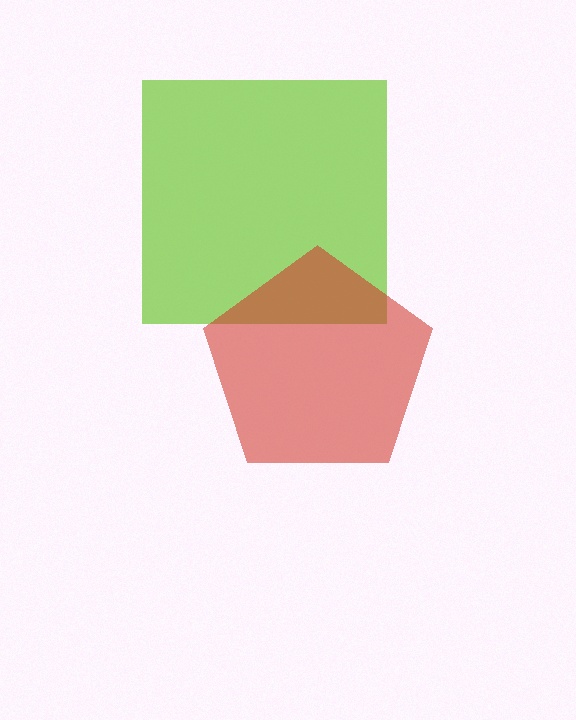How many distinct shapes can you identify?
There are 2 distinct shapes: a lime square, a red pentagon.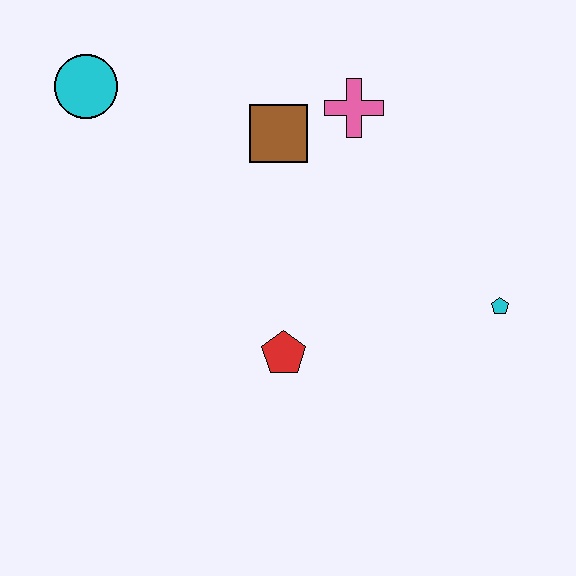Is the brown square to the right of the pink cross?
No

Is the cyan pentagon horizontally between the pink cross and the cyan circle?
No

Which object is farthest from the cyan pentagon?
The cyan circle is farthest from the cyan pentagon.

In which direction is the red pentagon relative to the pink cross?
The red pentagon is below the pink cross.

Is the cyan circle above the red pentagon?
Yes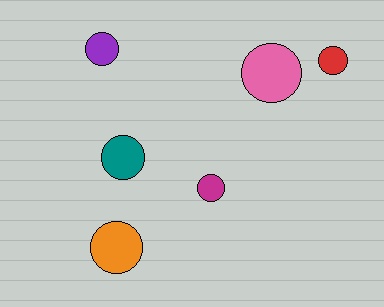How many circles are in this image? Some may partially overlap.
There are 6 circles.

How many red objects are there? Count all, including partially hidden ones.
There is 1 red object.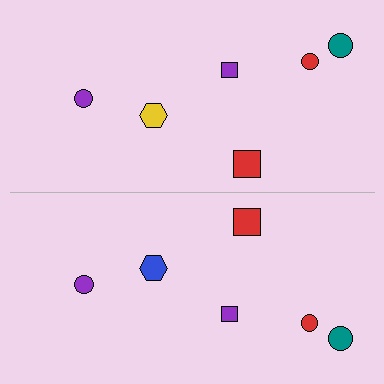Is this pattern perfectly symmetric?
No, the pattern is not perfectly symmetric. The blue hexagon on the bottom side breaks the symmetry — its mirror counterpart is yellow.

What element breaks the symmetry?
The blue hexagon on the bottom side breaks the symmetry — its mirror counterpart is yellow.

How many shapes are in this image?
There are 12 shapes in this image.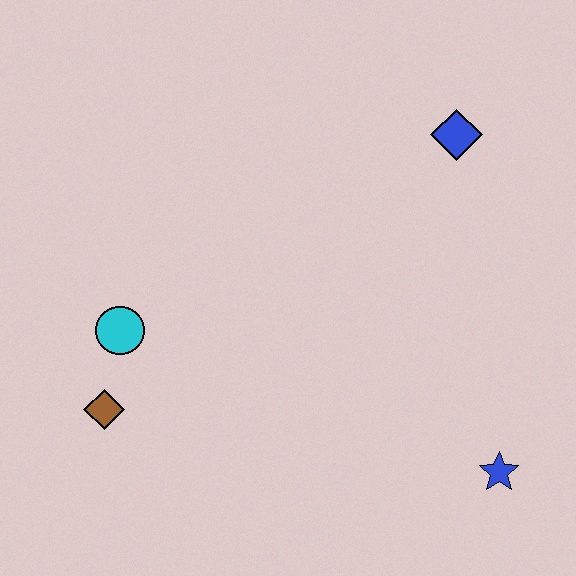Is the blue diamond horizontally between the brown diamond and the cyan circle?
No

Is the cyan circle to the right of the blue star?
No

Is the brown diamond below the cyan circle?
Yes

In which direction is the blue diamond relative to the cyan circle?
The blue diamond is to the right of the cyan circle.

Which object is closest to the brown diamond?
The cyan circle is closest to the brown diamond.